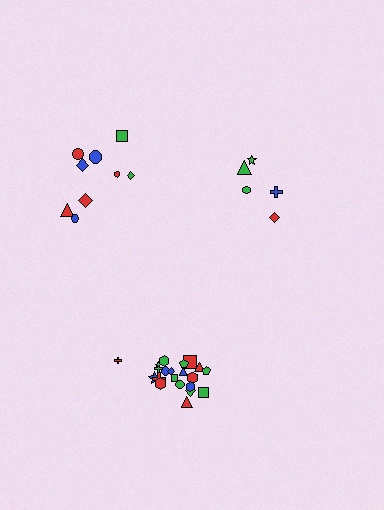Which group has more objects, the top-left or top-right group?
The top-left group.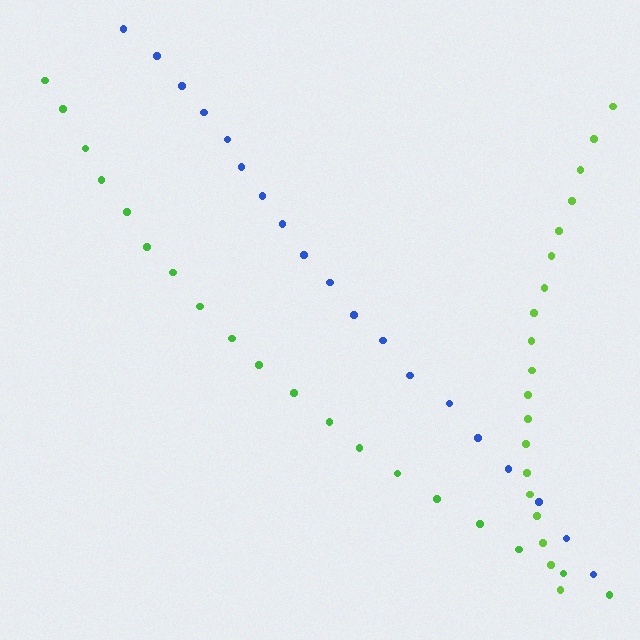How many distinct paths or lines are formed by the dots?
There are 3 distinct paths.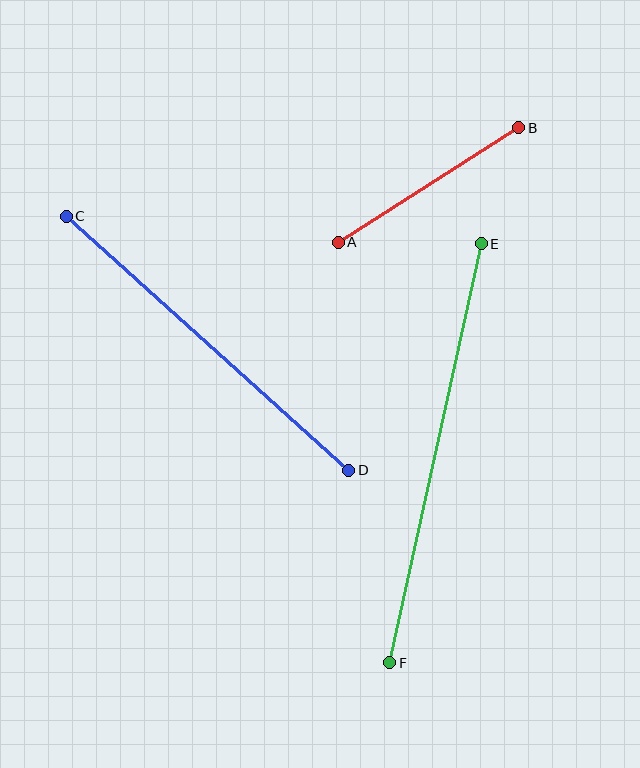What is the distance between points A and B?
The distance is approximately 214 pixels.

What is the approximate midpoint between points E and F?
The midpoint is at approximately (435, 453) pixels.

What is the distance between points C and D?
The distance is approximately 380 pixels.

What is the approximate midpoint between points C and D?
The midpoint is at approximately (207, 343) pixels.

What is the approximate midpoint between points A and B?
The midpoint is at approximately (429, 185) pixels.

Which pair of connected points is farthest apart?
Points E and F are farthest apart.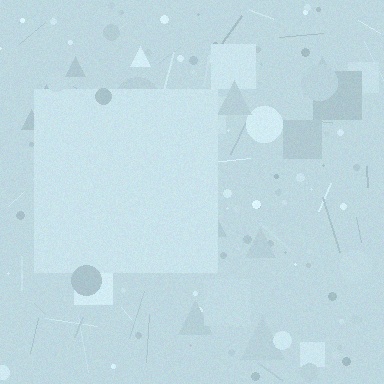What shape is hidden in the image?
A square is hidden in the image.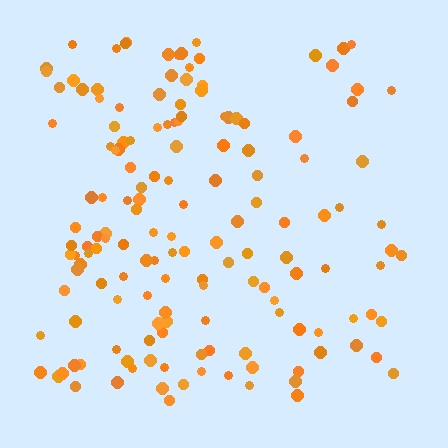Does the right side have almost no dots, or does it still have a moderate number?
Still a moderate number, just noticeably fewer than the left.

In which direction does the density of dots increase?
From right to left, with the left side densest.